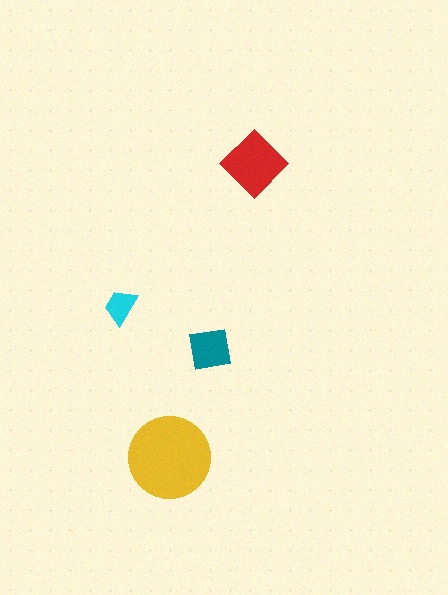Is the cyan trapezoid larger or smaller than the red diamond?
Smaller.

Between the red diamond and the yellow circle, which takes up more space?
The yellow circle.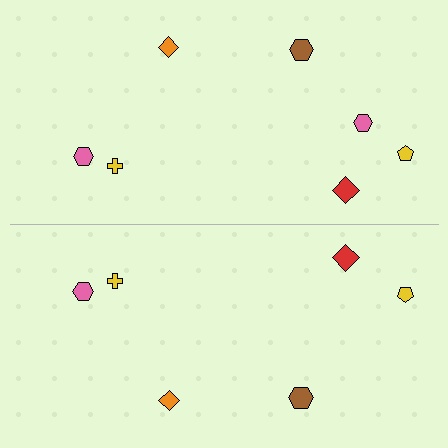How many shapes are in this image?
There are 13 shapes in this image.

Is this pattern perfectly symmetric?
No, the pattern is not perfectly symmetric. A pink hexagon is missing from the bottom side.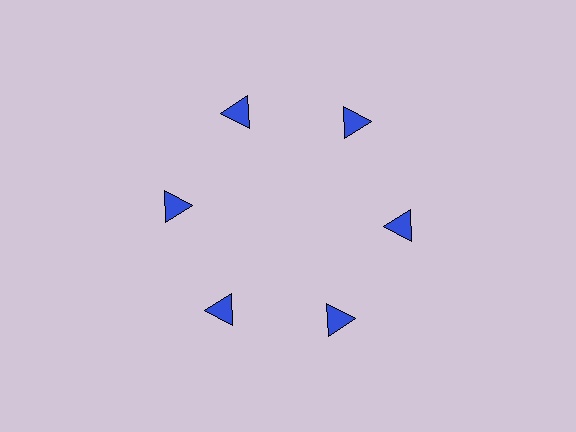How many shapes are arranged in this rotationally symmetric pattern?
There are 6 shapes, arranged in 6 groups of 1.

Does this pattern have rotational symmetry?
Yes, this pattern has 6-fold rotational symmetry. It looks the same after rotating 60 degrees around the center.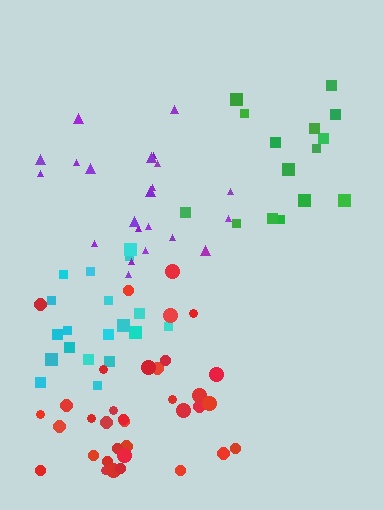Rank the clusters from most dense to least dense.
cyan, red, purple, green.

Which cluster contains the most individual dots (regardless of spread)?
Red (35).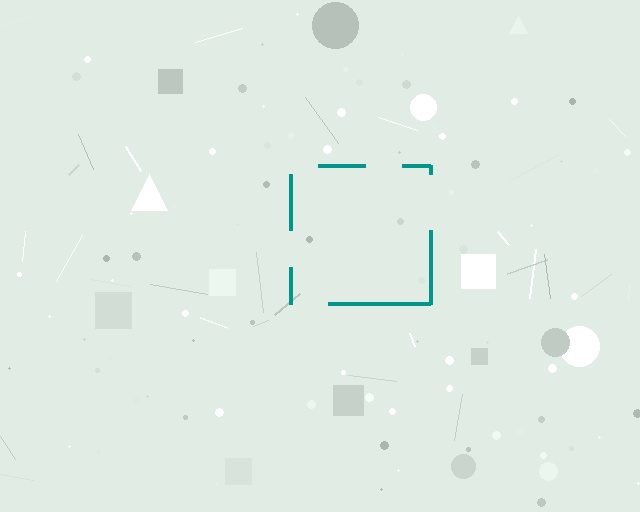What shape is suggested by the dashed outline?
The dashed outline suggests a square.